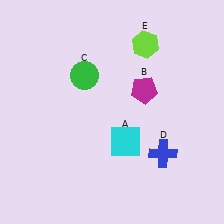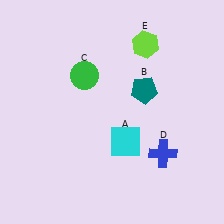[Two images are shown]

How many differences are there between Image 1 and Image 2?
There is 1 difference between the two images.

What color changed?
The pentagon (B) changed from magenta in Image 1 to teal in Image 2.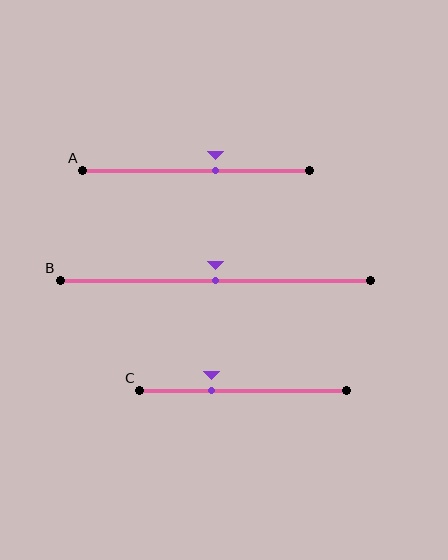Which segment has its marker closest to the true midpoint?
Segment B has its marker closest to the true midpoint.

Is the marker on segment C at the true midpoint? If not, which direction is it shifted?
No, the marker on segment C is shifted to the left by about 15% of the segment length.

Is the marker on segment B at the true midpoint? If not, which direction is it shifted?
Yes, the marker on segment B is at the true midpoint.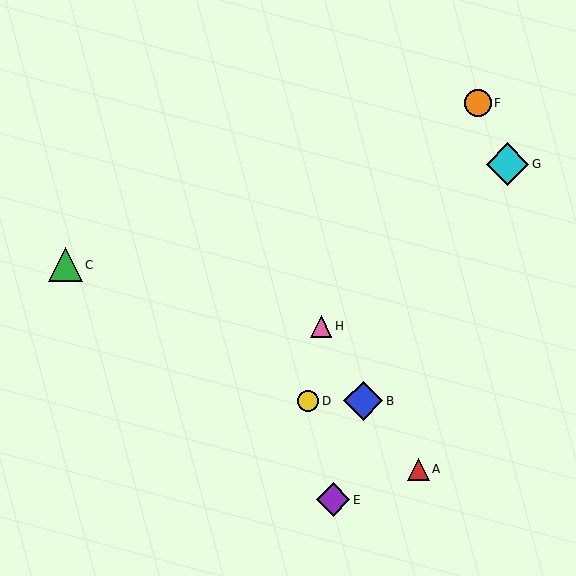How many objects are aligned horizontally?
2 objects (B, D) are aligned horizontally.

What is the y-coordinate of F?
Object F is at y≈103.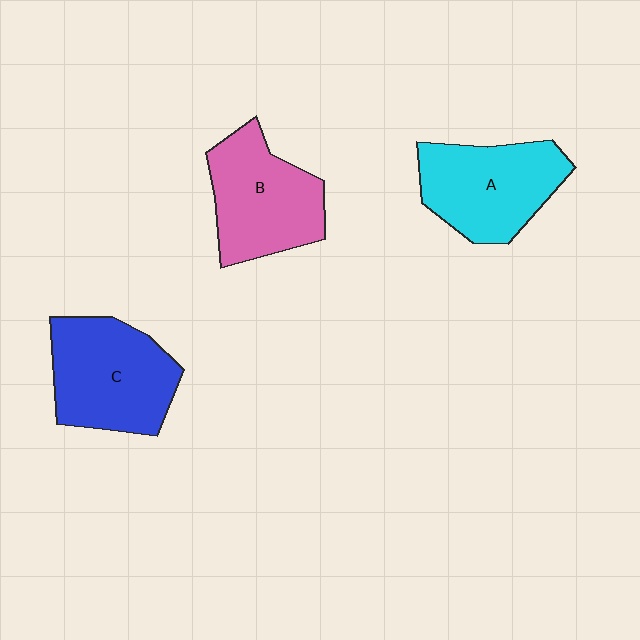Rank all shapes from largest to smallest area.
From largest to smallest: C (blue), A (cyan), B (pink).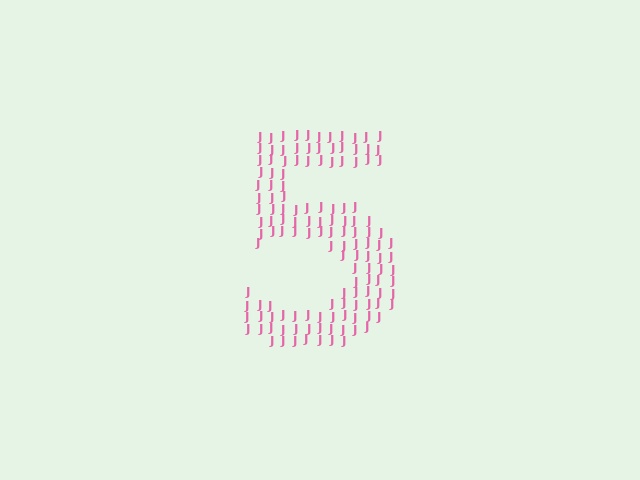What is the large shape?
The large shape is the digit 5.